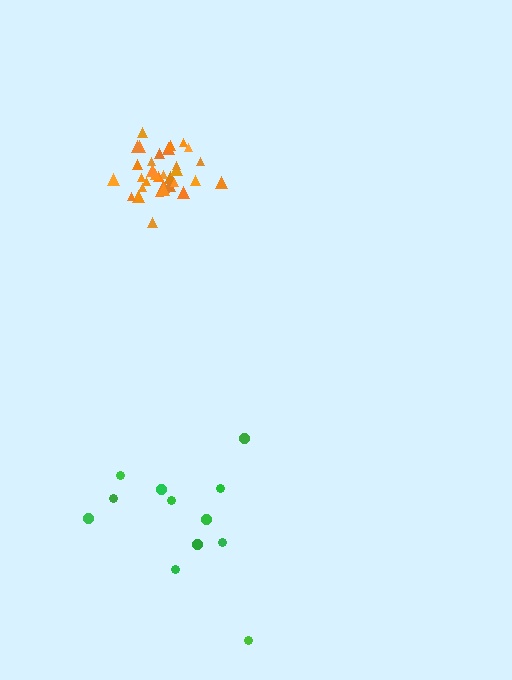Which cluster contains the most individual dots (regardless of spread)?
Orange (33).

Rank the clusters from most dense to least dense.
orange, green.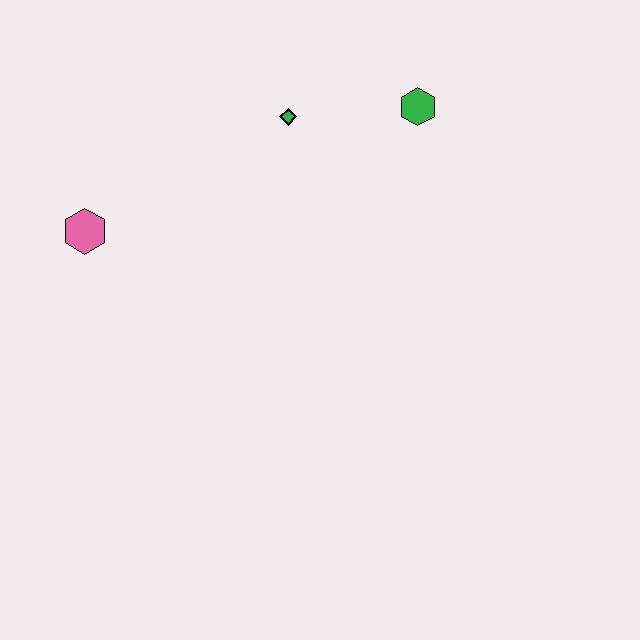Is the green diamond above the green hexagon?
No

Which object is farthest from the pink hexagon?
The green hexagon is farthest from the pink hexagon.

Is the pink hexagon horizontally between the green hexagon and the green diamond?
No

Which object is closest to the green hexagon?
The green diamond is closest to the green hexagon.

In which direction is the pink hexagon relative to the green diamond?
The pink hexagon is to the left of the green diamond.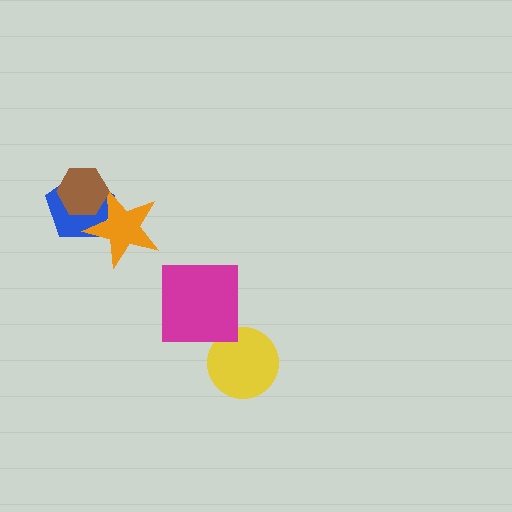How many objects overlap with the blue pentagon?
2 objects overlap with the blue pentagon.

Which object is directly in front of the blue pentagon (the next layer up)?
The orange star is directly in front of the blue pentagon.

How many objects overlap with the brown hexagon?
2 objects overlap with the brown hexagon.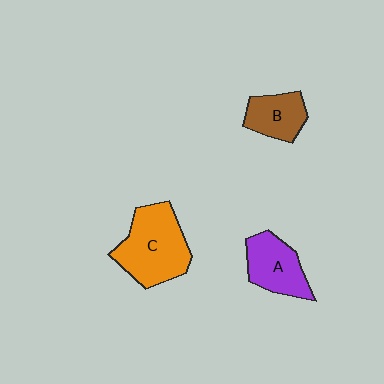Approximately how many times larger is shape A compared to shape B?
Approximately 1.2 times.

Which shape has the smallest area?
Shape B (brown).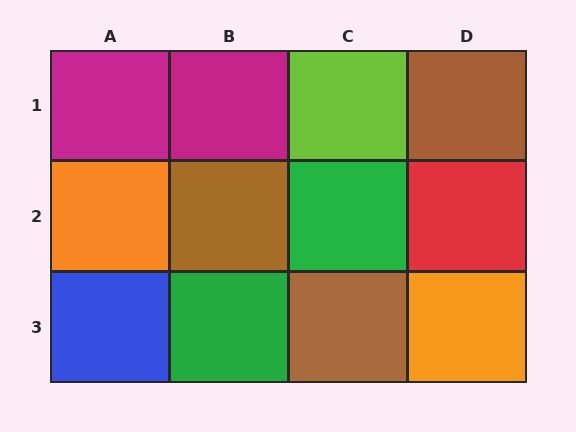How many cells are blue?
1 cell is blue.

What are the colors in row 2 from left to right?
Orange, brown, green, red.